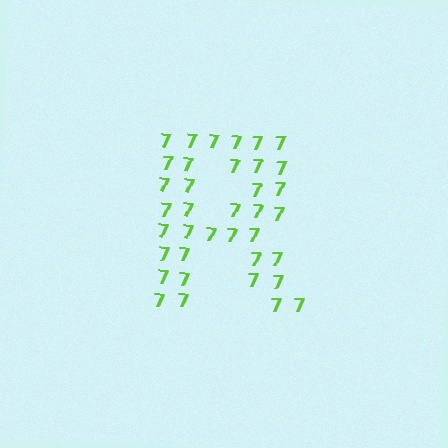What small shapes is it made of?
It is made of small digit 7's.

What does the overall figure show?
The overall figure shows the letter R.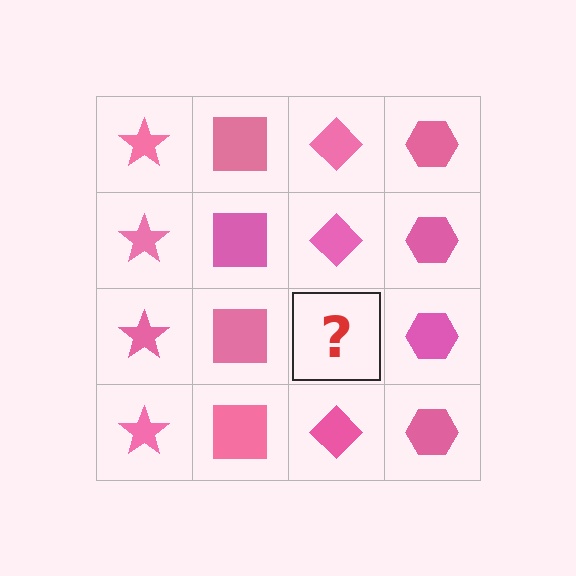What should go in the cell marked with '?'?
The missing cell should contain a pink diamond.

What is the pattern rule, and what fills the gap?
The rule is that each column has a consistent shape. The gap should be filled with a pink diamond.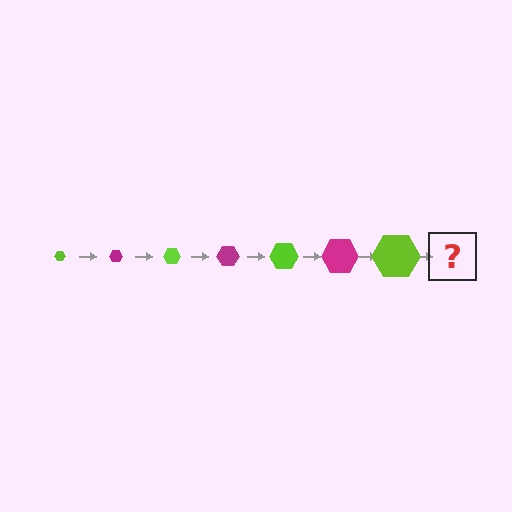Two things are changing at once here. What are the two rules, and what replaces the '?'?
The two rules are that the hexagon grows larger each step and the color cycles through lime and magenta. The '?' should be a magenta hexagon, larger than the previous one.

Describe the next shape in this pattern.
It should be a magenta hexagon, larger than the previous one.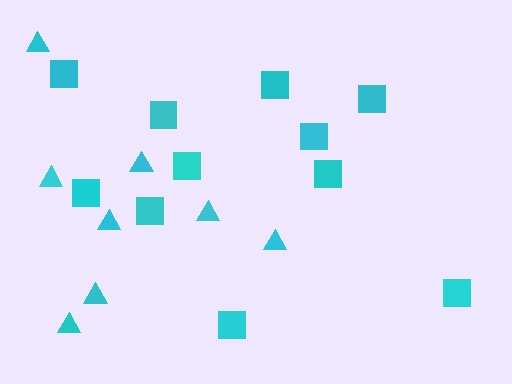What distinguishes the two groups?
There are 2 groups: one group of squares (11) and one group of triangles (8).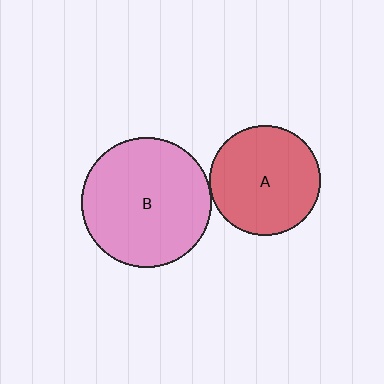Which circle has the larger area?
Circle B (pink).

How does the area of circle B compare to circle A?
Approximately 1.4 times.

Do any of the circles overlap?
No, none of the circles overlap.